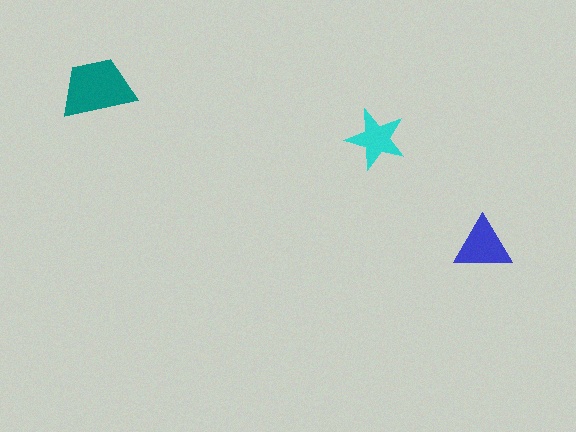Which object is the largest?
The teal trapezoid.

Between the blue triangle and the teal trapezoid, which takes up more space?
The teal trapezoid.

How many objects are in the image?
There are 3 objects in the image.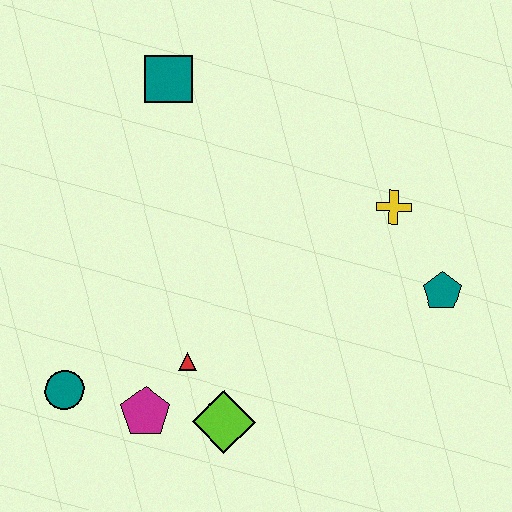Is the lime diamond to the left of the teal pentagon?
Yes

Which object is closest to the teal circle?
The magenta pentagon is closest to the teal circle.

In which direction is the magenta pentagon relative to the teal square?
The magenta pentagon is below the teal square.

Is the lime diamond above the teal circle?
No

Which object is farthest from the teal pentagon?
The teal circle is farthest from the teal pentagon.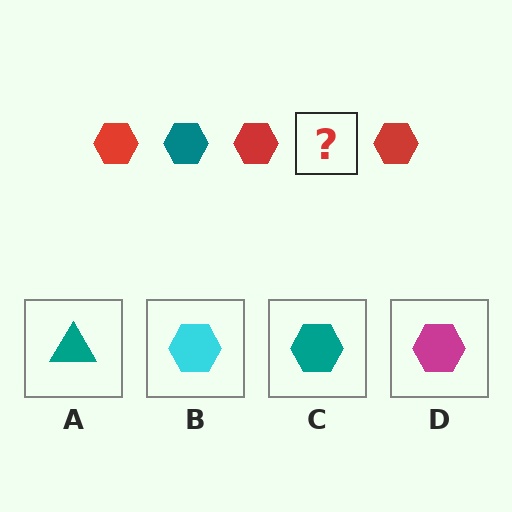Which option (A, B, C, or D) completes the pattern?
C.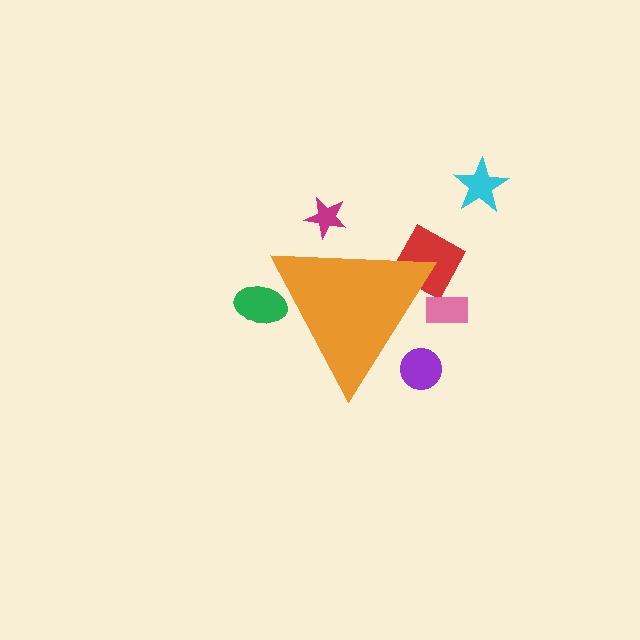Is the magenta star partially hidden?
Yes, the magenta star is partially hidden behind the orange triangle.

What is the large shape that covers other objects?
An orange triangle.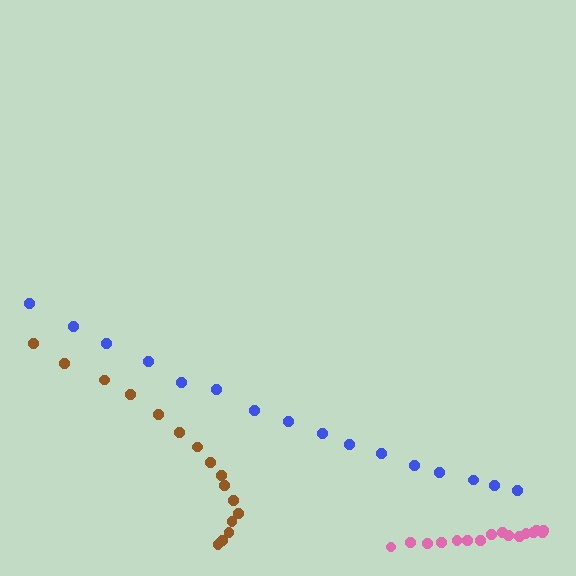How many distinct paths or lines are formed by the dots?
There are 3 distinct paths.